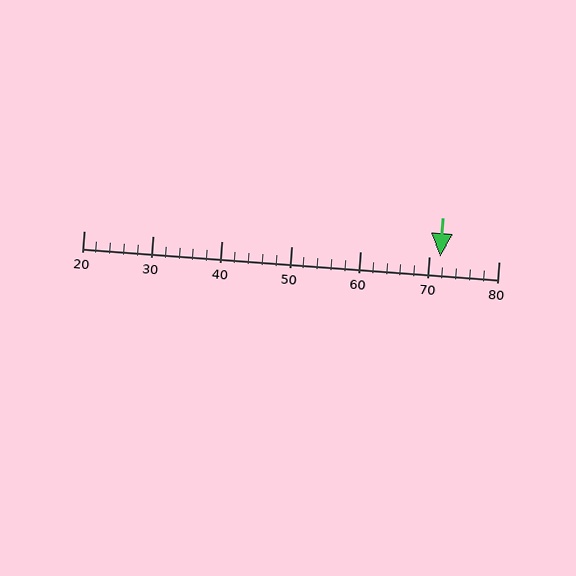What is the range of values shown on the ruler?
The ruler shows values from 20 to 80.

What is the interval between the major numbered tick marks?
The major tick marks are spaced 10 units apart.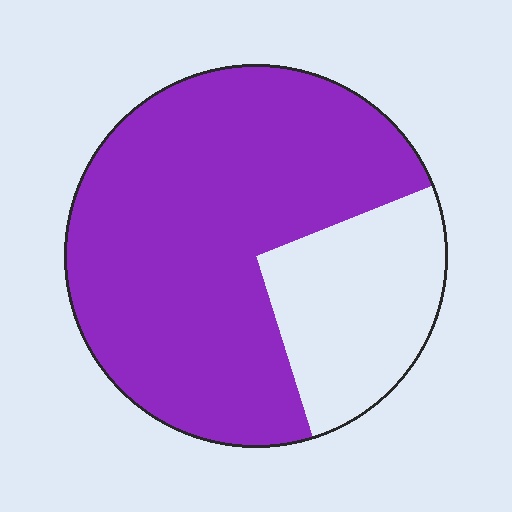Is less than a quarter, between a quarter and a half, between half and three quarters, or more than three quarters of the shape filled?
Between half and three quarters.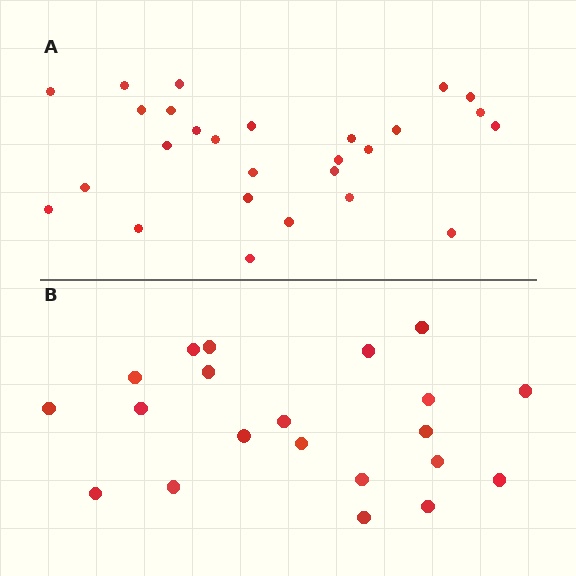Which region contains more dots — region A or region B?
Region A (the top region) has more dots.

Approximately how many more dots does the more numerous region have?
Region A has about 6 more dots than region B.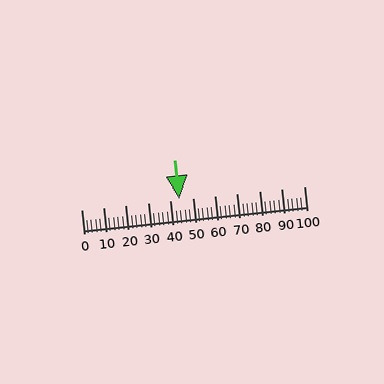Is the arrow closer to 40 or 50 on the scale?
The arrow is closer to 40.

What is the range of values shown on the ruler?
The ruler shows values from 0 to 100.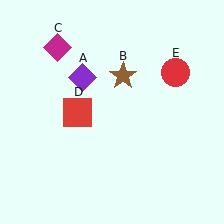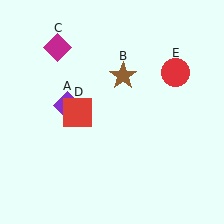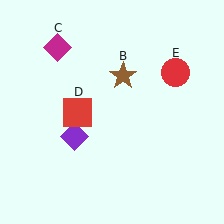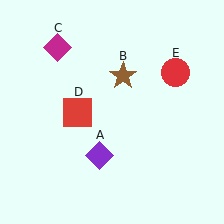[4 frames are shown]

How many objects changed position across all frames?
1 object changed position: purple diamond (object A).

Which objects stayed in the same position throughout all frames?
Brown star (object B) and magenta diamond (object C) and red square (object D) and red circle (object E) remained stationary.